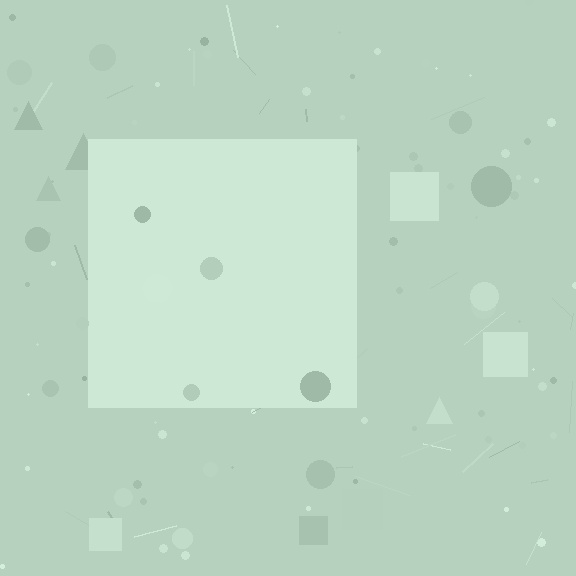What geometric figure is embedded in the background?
A square is embedded in the background.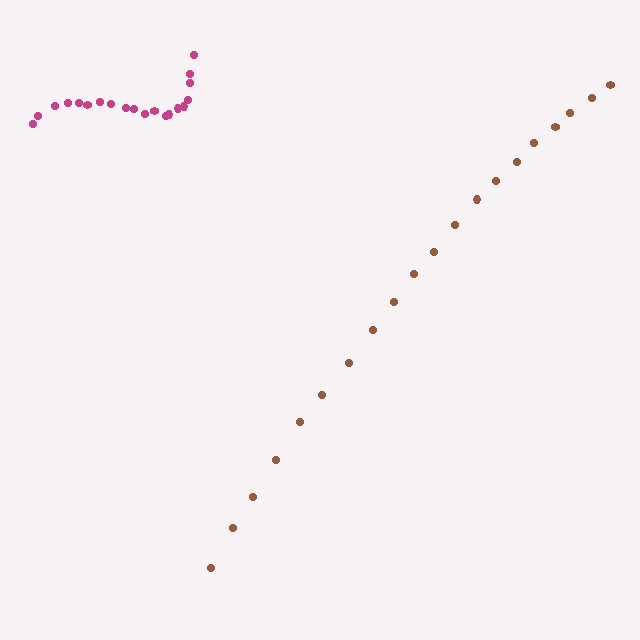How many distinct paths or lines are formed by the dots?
There are 2 distinct paths.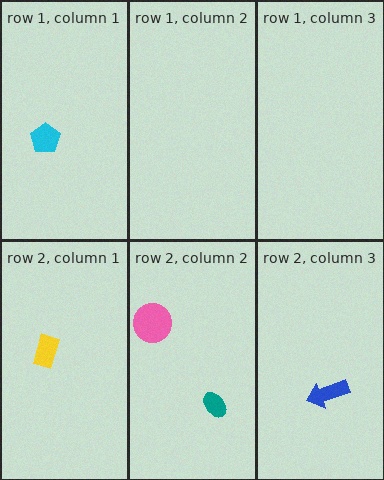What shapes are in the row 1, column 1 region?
The cyan pentagon.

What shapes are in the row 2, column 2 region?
The teal ellipse, the pink circle.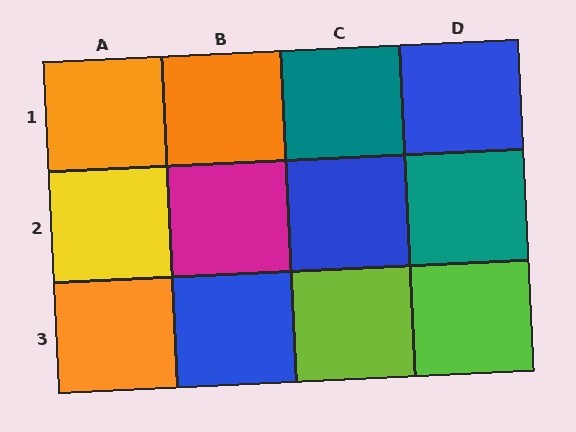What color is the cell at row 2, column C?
Blue.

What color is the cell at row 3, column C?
Lime.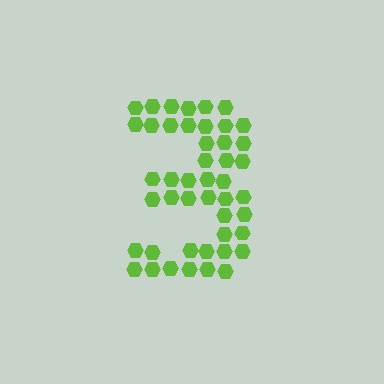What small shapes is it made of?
It is made of small hexagons.